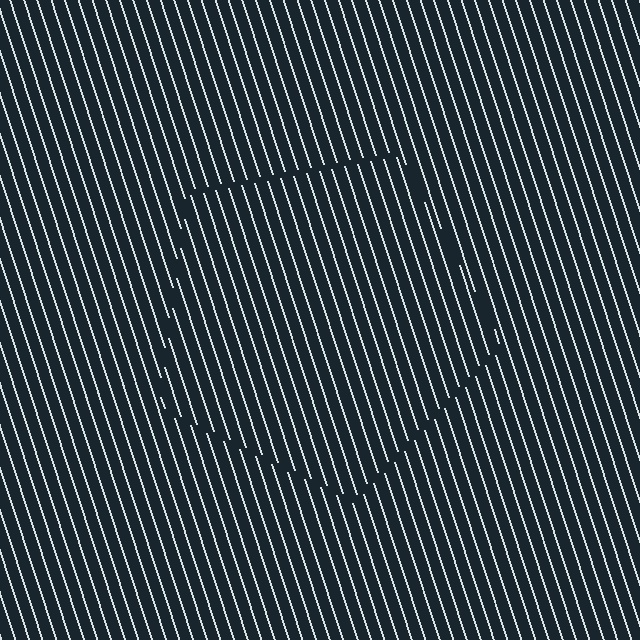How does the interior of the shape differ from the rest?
The interior of the shape contains the same grating, shifted by half a period — the contour is defined by the phase discontinuity where line-ends from the inner and outer gratings abut.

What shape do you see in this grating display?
An illusory pentagon. The interior of the shape contains the same grating, shifted by half a period — the contour is defined by the phase discontinuity where line-ends from the inner and outer gratings abut.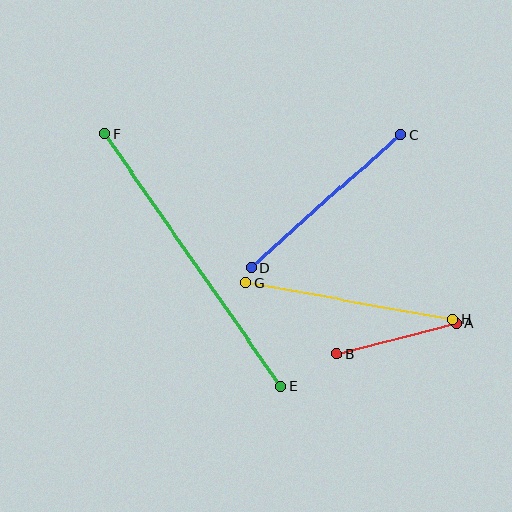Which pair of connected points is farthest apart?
Points E and F are farthest apart.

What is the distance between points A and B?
The distance is approximately 123 pixels.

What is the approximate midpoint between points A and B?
The midpoint is at approximately (397, 339) pixels.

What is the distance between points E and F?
The distance is approximately 308 pixels.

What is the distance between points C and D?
The distance is approximately 201 pixels.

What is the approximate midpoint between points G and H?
The midpoint is at approximately (349, 301) pixels.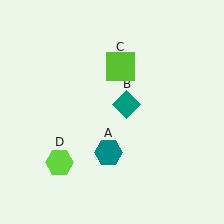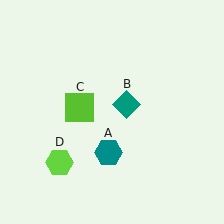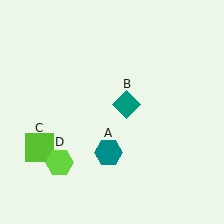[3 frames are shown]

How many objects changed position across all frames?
1 object changed position: lime square (object C).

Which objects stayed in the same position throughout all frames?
Teal hexagon (object A) and teal diamond (object B) and lime hexagon (object D) remained stationary.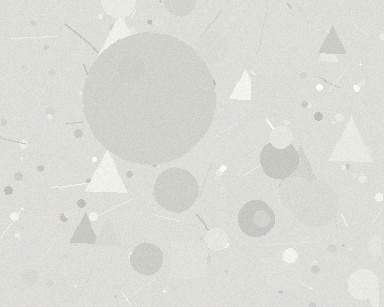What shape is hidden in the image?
A circle is hidden in the image.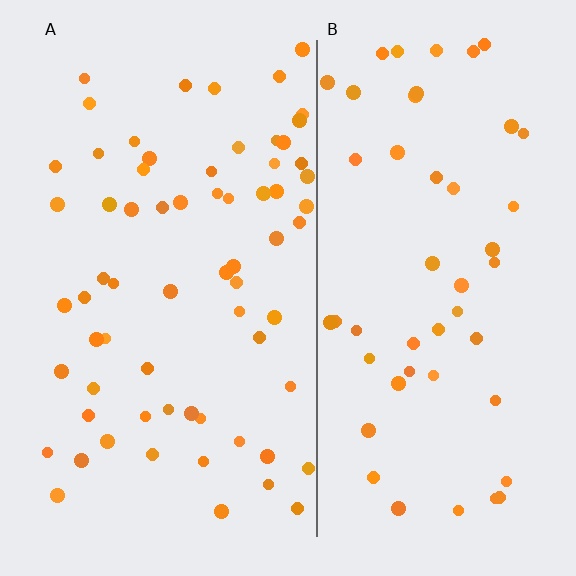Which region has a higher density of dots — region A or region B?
A (the left).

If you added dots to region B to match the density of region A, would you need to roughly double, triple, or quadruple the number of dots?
Approximately double.